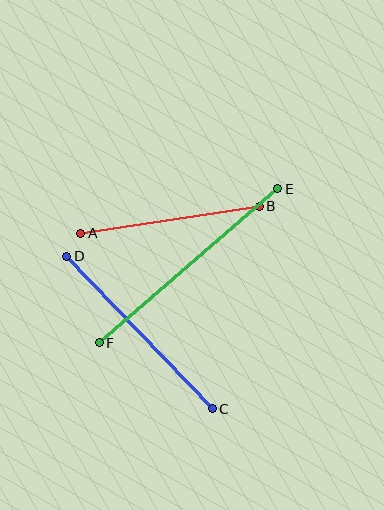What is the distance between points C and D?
The distance is approximately 211 pixels.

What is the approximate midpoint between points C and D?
The midpoint is at approximately (140, 333) pixels.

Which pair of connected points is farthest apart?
Points E and F are farthest apart.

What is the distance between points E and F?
The distance is approximately 236 pixels.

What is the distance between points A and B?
The distance is approximately 181 pixels.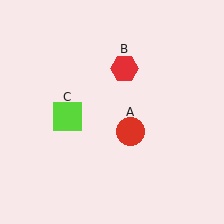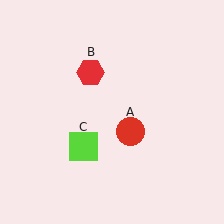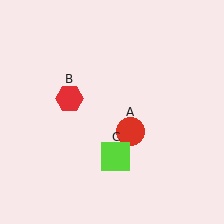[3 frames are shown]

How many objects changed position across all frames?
2 objects changed position: red hexagon (object B), lime square (object C).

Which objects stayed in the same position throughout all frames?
Red circle (object A) remained stationary.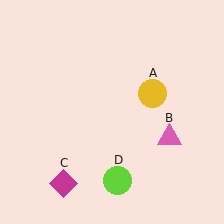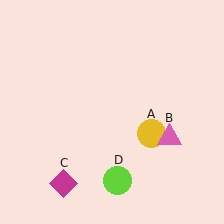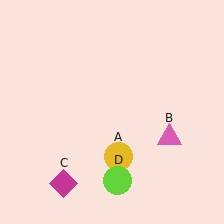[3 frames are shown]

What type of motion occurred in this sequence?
The yellow circle (object A) rotated clockwise around the center of the scene.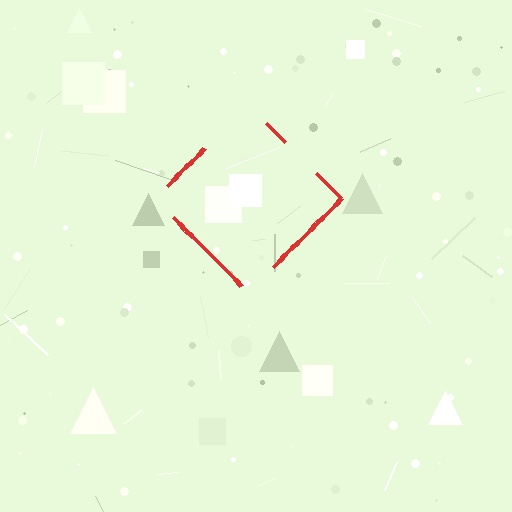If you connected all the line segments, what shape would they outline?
They would outline a diamond.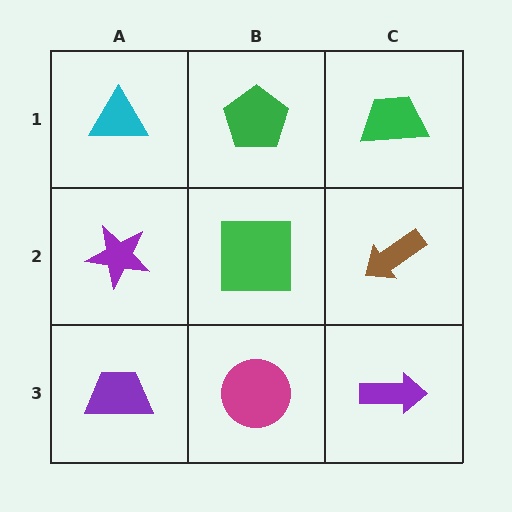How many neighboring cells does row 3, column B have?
3.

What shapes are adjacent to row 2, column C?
A green trapezoid (row 1, column C), a purple arrow (row 3, column C), a green square (row 2, column B).